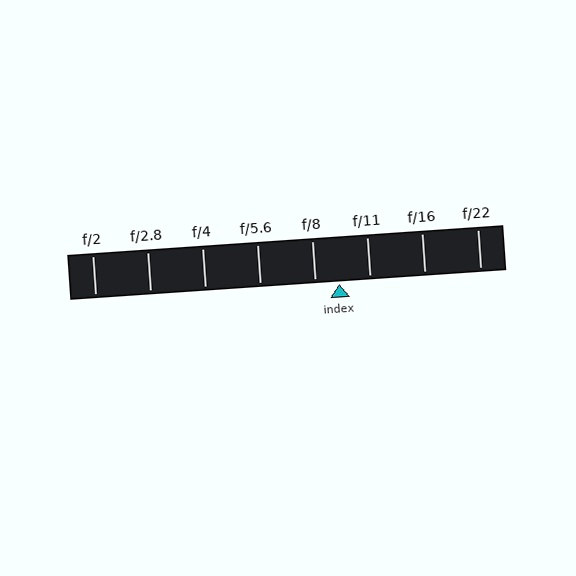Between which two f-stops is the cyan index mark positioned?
The index mark is between f/8 and f/11.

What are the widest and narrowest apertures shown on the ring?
The widest aperture shown is f/2 and the narrowest is f/22.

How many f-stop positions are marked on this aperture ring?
There are 8 f-stop positions marked.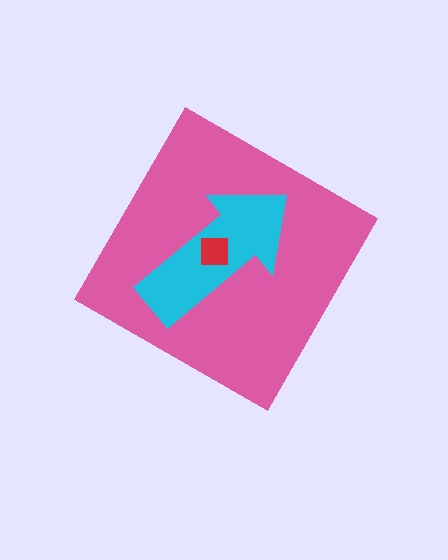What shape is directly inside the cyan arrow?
The red square.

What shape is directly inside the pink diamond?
The cyan arrow.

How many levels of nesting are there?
3.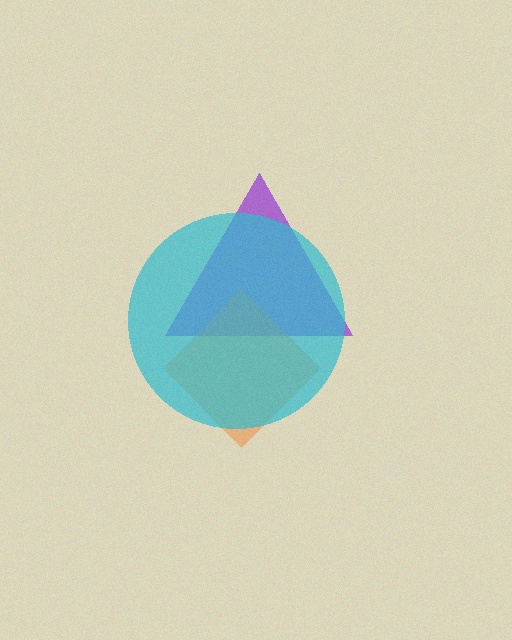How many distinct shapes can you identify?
There are 3 distinct shapes: a purple triangle, an orange diamond, a cyan circle.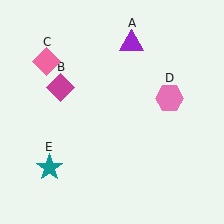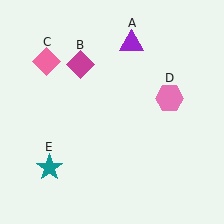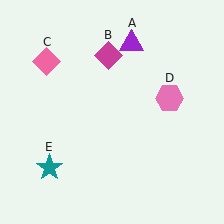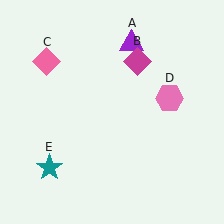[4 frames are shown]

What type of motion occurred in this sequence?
The magenta diamond (object B) rotated clockwise around the center of the scene.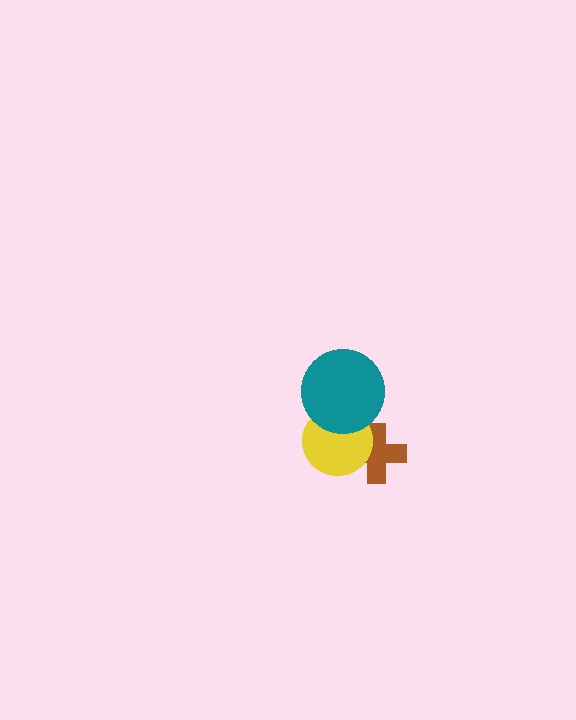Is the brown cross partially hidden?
Yes, it is partially covered by another shape.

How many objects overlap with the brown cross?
1 object overlaps with the brown cross.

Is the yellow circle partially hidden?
Yes, it is partially covered by another shape.